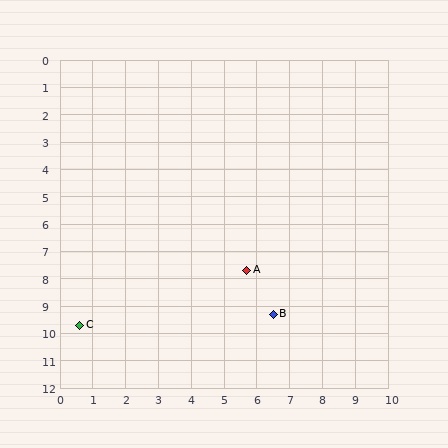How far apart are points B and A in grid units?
Points B and A are about 1.8 grid units apart.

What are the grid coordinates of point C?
Point C is at approximately (0.6, 9.7).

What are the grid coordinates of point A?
Point A is at approximately (5.7, 7.7).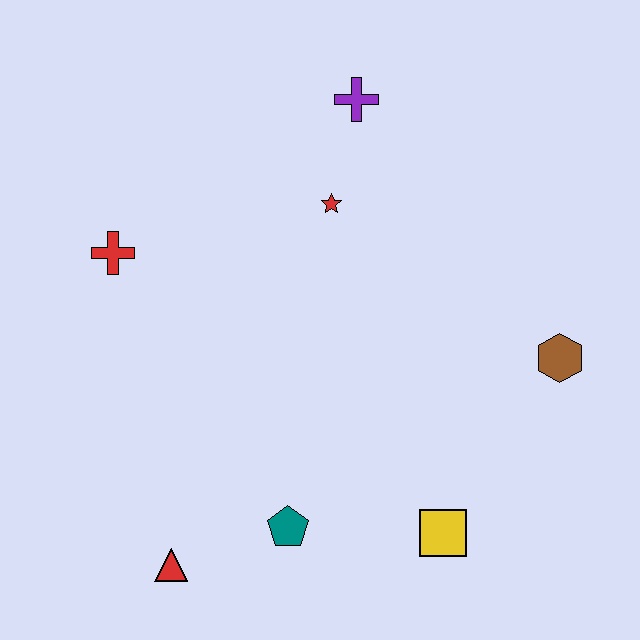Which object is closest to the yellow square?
The teal pentagon is closest to the yellow square.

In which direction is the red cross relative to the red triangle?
The red cross is above the red triangle.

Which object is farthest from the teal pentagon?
The purple cross is farthest from the teal pentagon.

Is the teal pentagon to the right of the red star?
No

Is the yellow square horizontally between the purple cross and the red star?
No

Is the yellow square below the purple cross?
Yes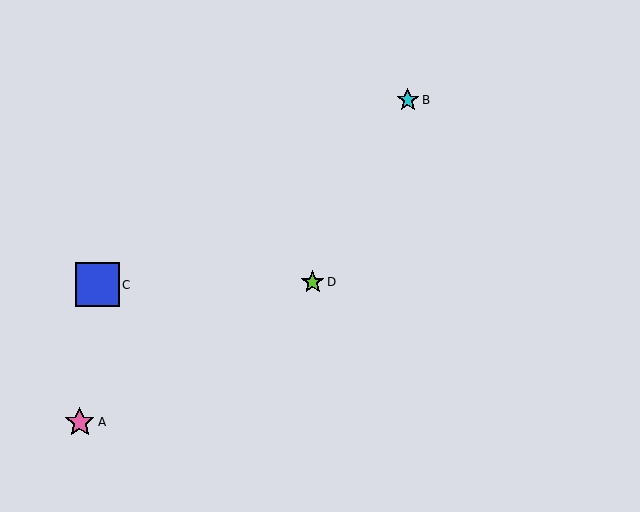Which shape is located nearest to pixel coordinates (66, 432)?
The pink star (labeled A) at (80, 422) is nearest to that location.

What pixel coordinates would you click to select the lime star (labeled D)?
Click at (313, 282) to select the lime star D.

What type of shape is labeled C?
Shape C is a blue square.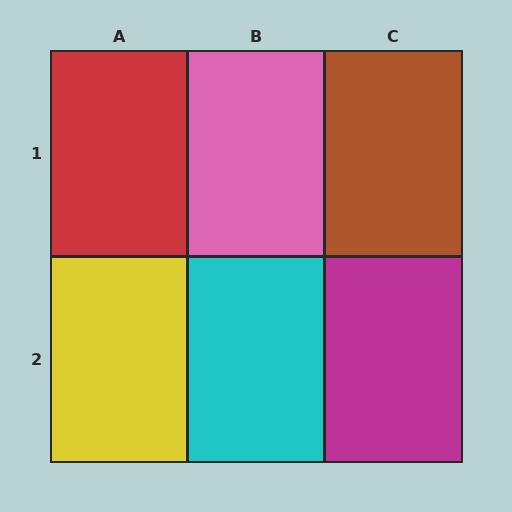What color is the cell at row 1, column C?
Brown.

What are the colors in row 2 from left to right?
Yellow, cyan, magenta.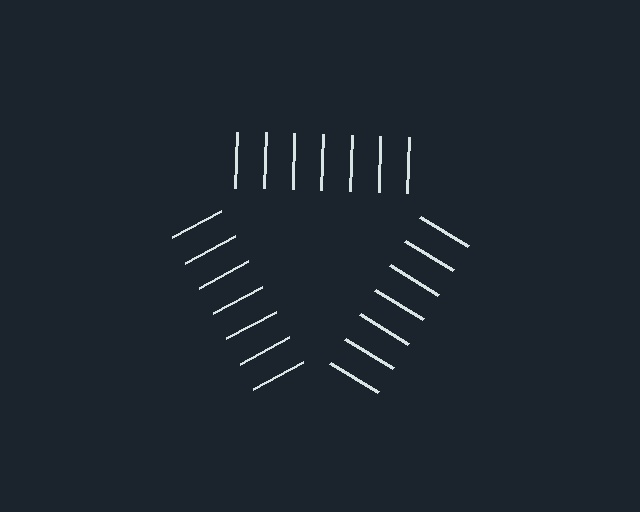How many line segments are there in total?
21 — 7 along each of the 3 edges.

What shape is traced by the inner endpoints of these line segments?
An illusory triangle — the line segments terminate on its edges but no continuous stroke is drawn.